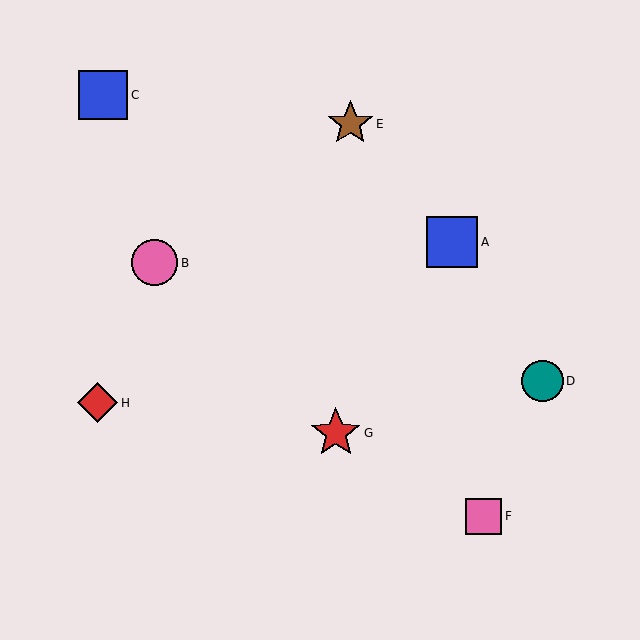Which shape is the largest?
The blue square (labeled A) is the largest.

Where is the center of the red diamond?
The center of the red diamond is at (97, 403).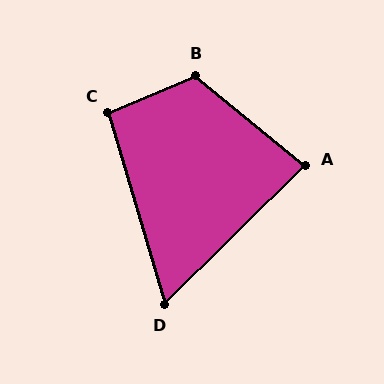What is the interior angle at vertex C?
Approximately 96 degrees (obtuse).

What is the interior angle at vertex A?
Approximately 84 degrees (acute).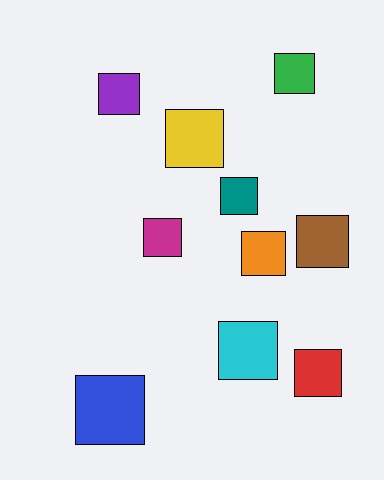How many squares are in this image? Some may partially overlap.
There are 10 squares.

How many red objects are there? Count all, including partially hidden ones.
There is 1 red object.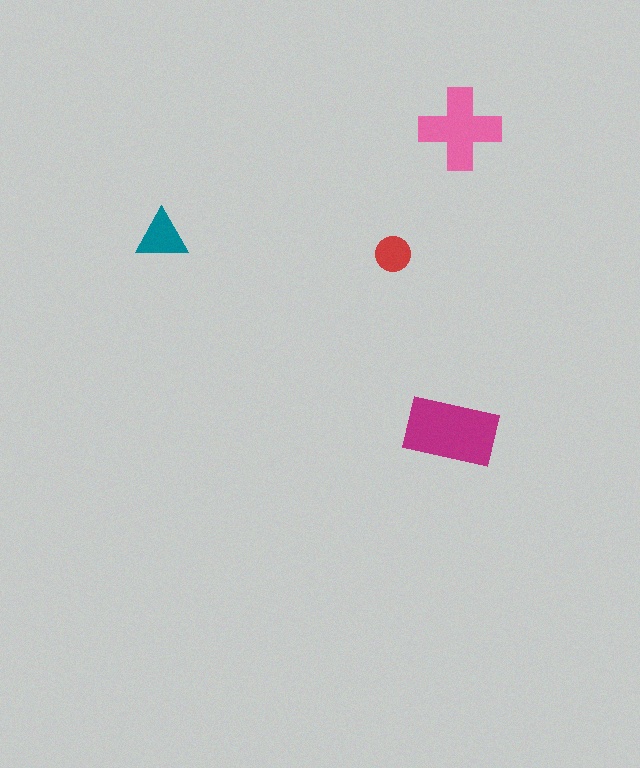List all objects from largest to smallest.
The magenta rectangle, the pink cross, the teal triangle, the red circle.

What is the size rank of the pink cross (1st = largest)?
2nd.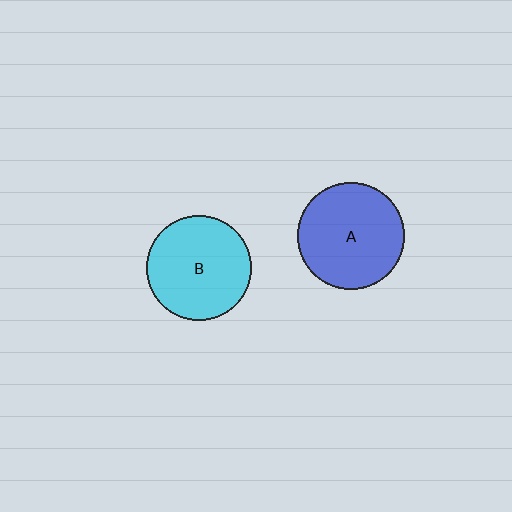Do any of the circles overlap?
No, none of the circles overlap.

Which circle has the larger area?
Circle A (blue).